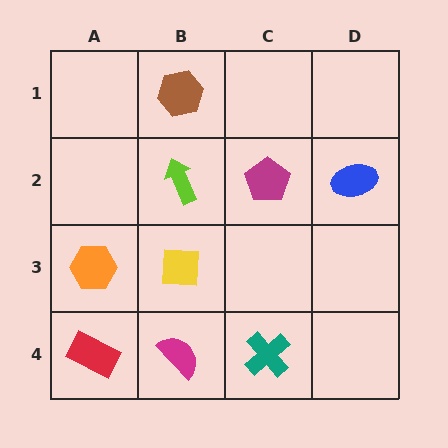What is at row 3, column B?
A yellow square.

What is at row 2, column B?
A lime arrow.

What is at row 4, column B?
A magenta semicircle.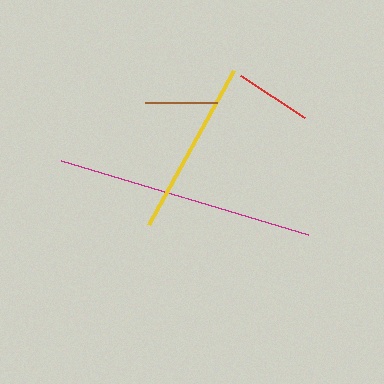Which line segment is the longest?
The magenta line is the longest at approximately 258 pixels.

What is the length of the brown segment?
The brown segment is approximately 72 pixels long.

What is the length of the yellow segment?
The yellow segment is approximately 177 pixels long.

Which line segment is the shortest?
The brown line is the shortest at approximately 72 pixels.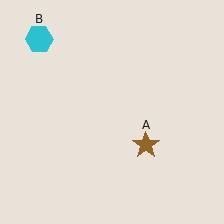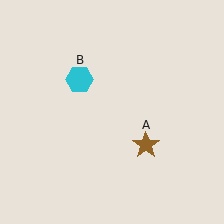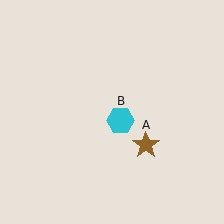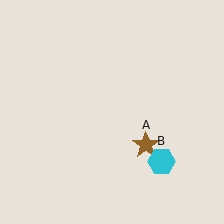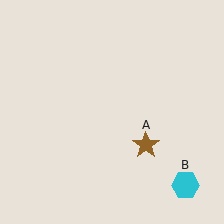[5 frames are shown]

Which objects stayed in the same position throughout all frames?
Brown star (object A) remained stationary.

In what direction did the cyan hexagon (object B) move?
The cyan hexagon (object B) moved down and to the right.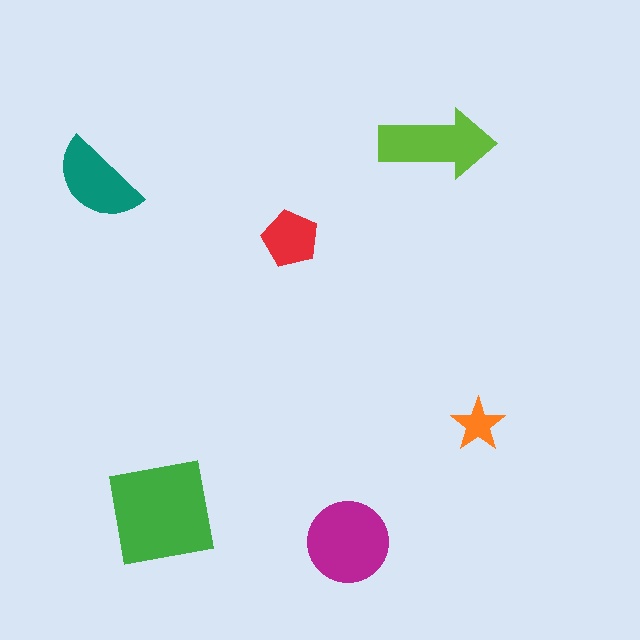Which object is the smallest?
The orange star.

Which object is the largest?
The green square.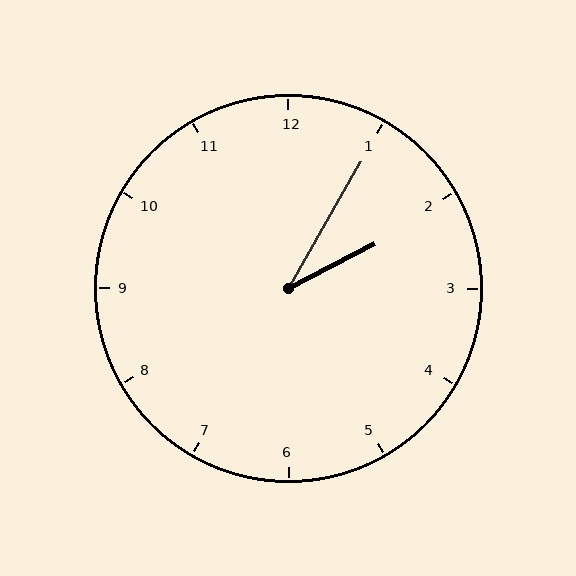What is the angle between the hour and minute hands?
Approximately 32 degrees.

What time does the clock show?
2:05.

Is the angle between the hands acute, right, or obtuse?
It is acute.